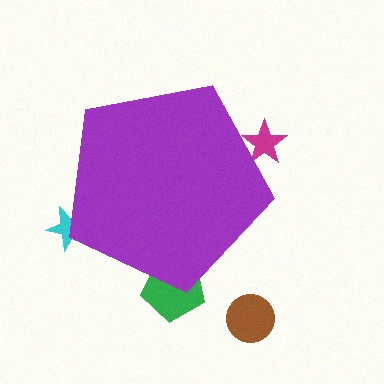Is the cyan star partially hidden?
Yes, the cyan star is partially hidden behind the purple pentagon.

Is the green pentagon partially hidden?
Yes, the green pentagon is partially hidden behind the purple pentagon.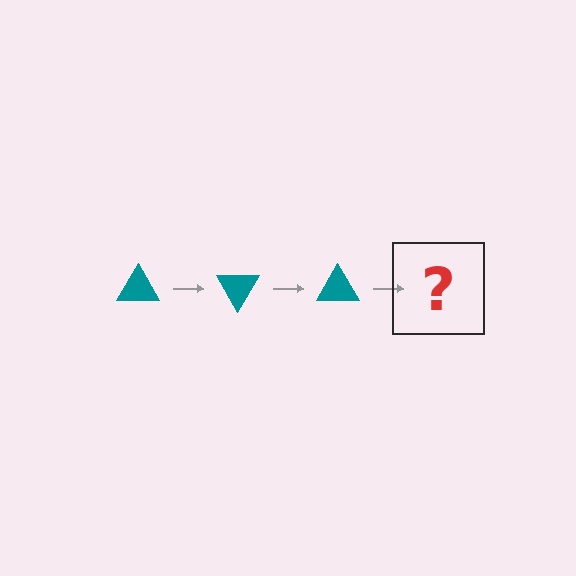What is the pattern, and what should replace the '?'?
The pattern is that the triangle rotates 60 degrees each step. The '?' should be a teal triangle rotated 180 degrees.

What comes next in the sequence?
The next element should be a teal triangle rotated 180 degrees.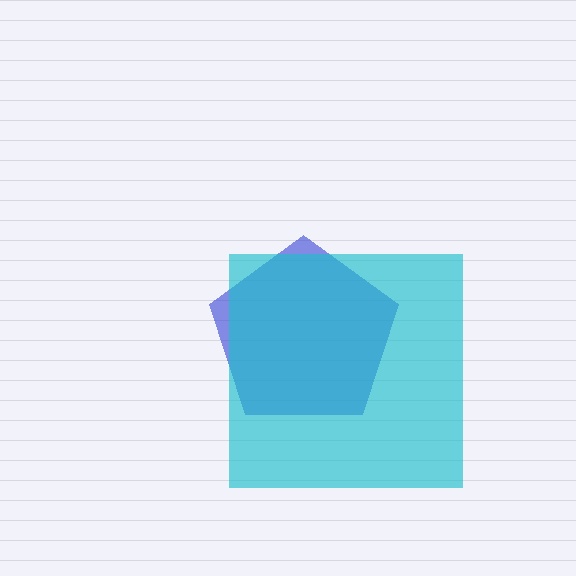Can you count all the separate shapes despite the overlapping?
Yes, there are 2 separate shapes.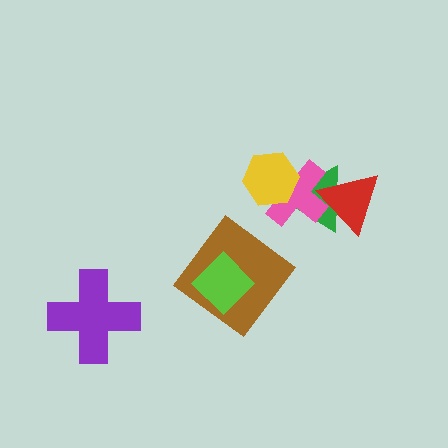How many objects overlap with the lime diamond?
1 object overlaps with the lime diamond.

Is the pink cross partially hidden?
Yes, it is partially covered by another shape.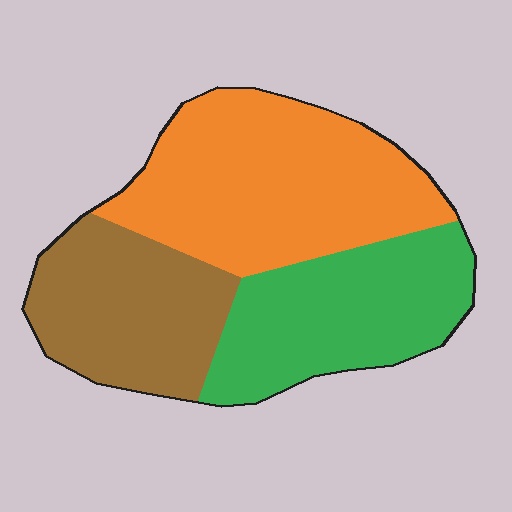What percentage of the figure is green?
Green takes up between a quarter and a half of the figure.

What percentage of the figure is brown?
Brown takes up between a sixth and a third of the figure.